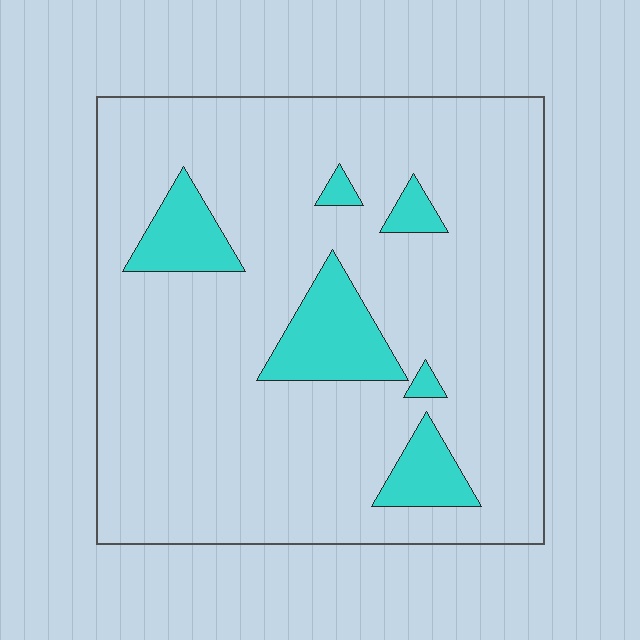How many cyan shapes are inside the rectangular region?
6.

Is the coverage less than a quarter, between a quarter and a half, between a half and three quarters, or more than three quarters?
Less than a quarter.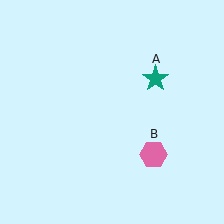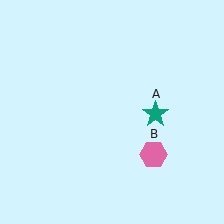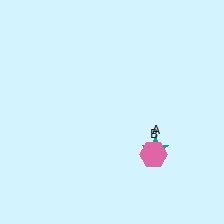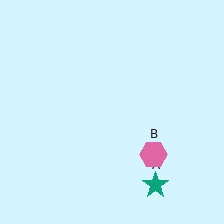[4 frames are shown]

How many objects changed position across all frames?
1 object changed position: teal star (object A).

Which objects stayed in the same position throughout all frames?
Pink hexagon (object B) remained stationary.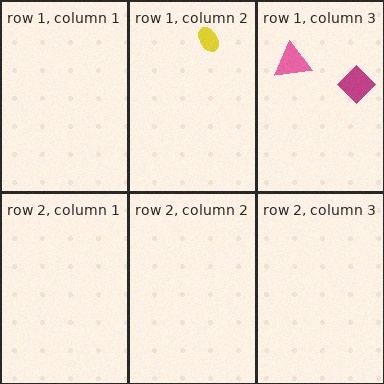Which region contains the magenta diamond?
The row 1, column 3 region.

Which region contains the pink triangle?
The row 1, column 3 region.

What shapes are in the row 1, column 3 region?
The magenta diamond, the pink triangle.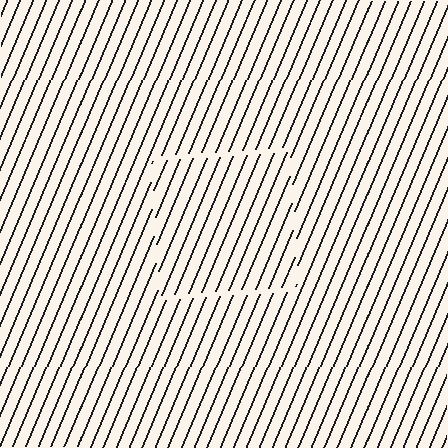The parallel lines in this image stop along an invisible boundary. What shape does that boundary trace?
An illusory square. The interior of the shape contains the same grating, shifted by half a period — the contour is defined by the phase discontinuity where line-ends from the inner and outer gratings abut.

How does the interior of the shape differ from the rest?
The interior of the shape contains the same grating, shifted by half a period — the contour is defined by the phase discontinuity where line-ends from the inner and outer gratings abut.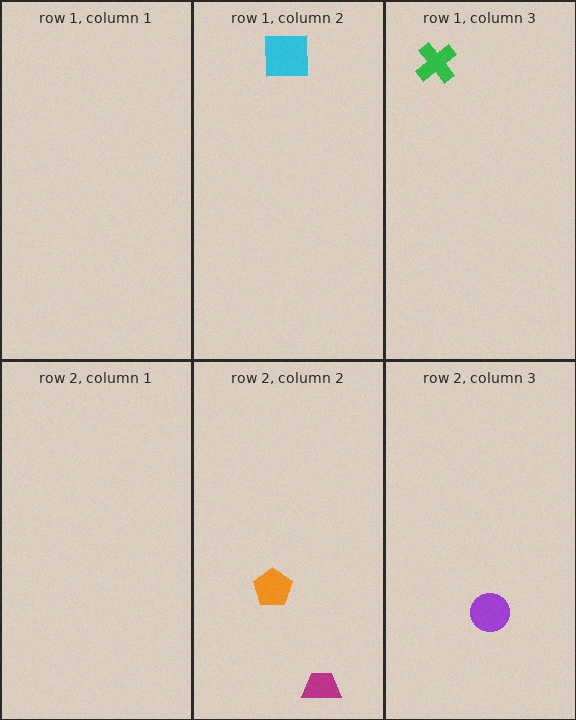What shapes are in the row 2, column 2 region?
The orange pentagon, the magenta trapezoid.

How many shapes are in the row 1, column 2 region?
1.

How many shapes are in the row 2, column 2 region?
2.